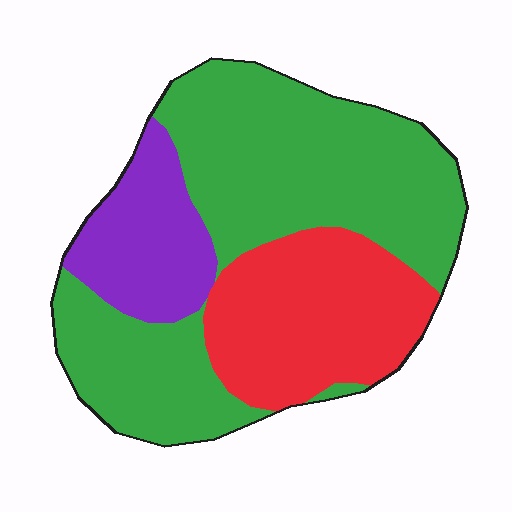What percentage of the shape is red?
Red covers 27% of the shape.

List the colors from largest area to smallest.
From largest to smallest: green, red, purple.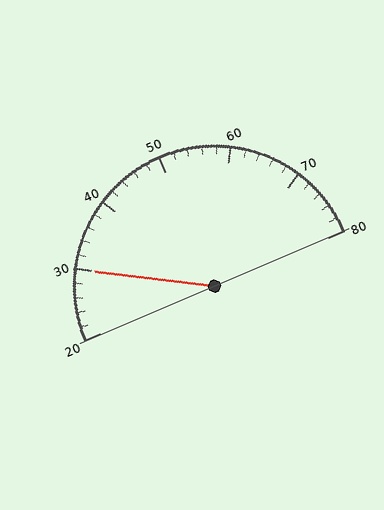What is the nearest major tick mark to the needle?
The nearest major tick mark is 30.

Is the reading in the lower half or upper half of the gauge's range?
The reading is in the lower half of the range (20 to 80).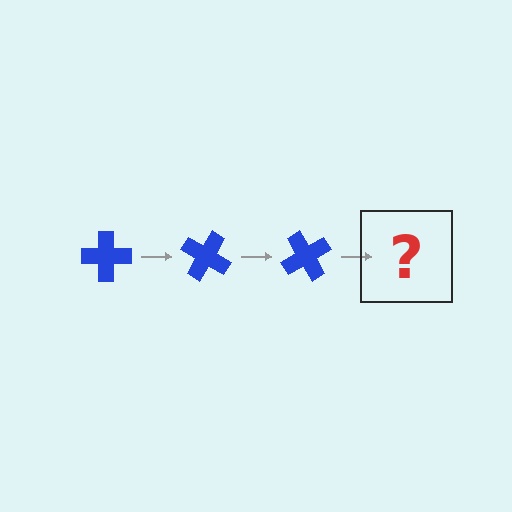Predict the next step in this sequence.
The next step is a blue cross rotated 90 degrees.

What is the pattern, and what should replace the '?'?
The pattern is that the cross rotates 30 degrees each step. The '?' should be a blue cross rotated 90 degrees.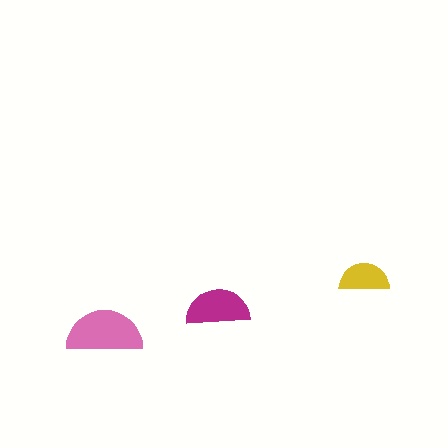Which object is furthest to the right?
The yellow semicircle is rightmost.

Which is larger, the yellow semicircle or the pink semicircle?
The pink one.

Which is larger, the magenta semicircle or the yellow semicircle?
The magenta one.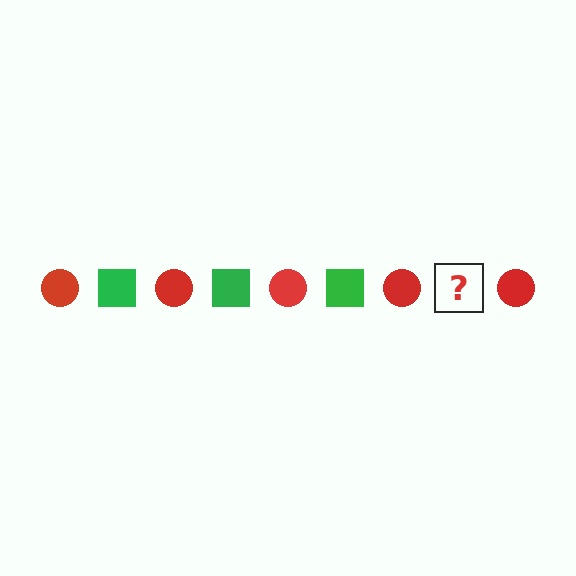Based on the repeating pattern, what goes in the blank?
The blank should be a green square.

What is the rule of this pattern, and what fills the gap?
The rule is that the pattern alternates between red circle and green square. The gap should be filled with a green square.